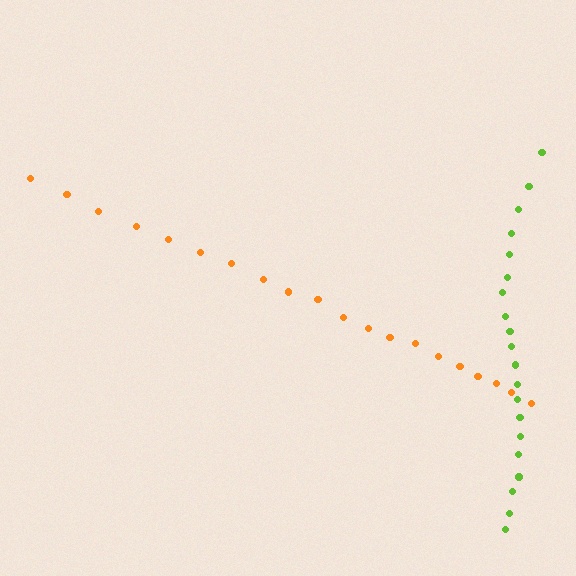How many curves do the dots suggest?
There are 2 distinct paths.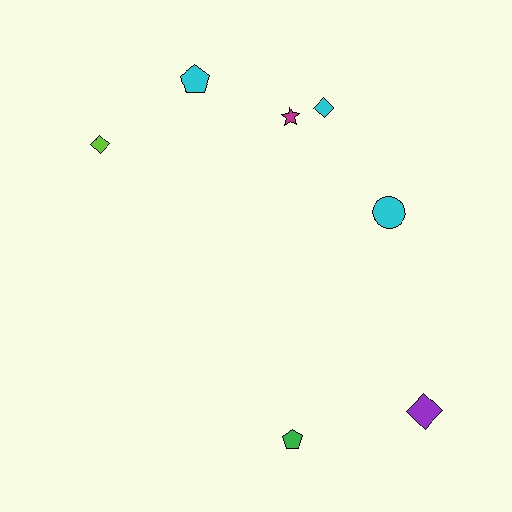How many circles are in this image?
There is 1 circle.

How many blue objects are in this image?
There are no blue objects.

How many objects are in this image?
There are 7 objects.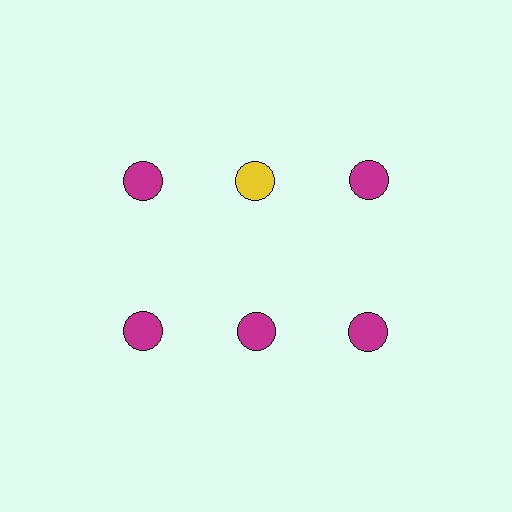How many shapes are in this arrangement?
There are 6 shapes arranged in a grid pattern.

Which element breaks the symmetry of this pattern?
The yellow circle in the top row, second from left column breaks the symmetry. All other shapes are magenta circles.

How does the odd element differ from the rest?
It has a different color: yellow instead of magenta.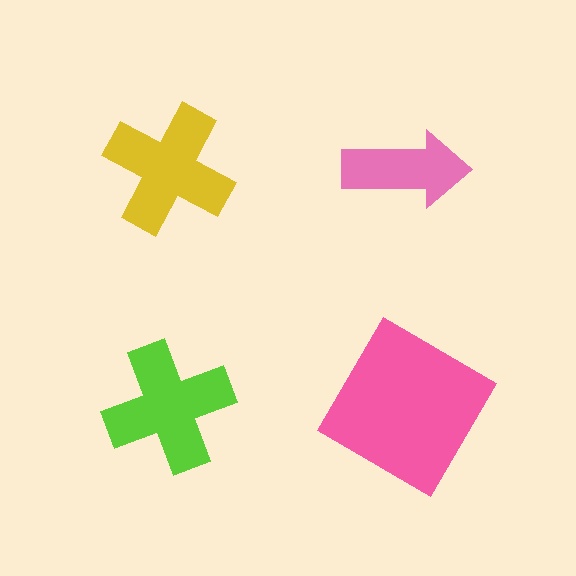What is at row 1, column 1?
A yellow cross.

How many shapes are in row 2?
2 shapes.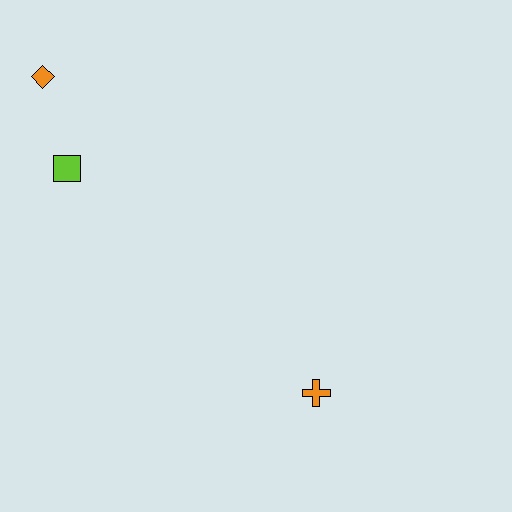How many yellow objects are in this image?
There are no yellow objects.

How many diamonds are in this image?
There is 1 diamond.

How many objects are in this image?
There are 3 objects.